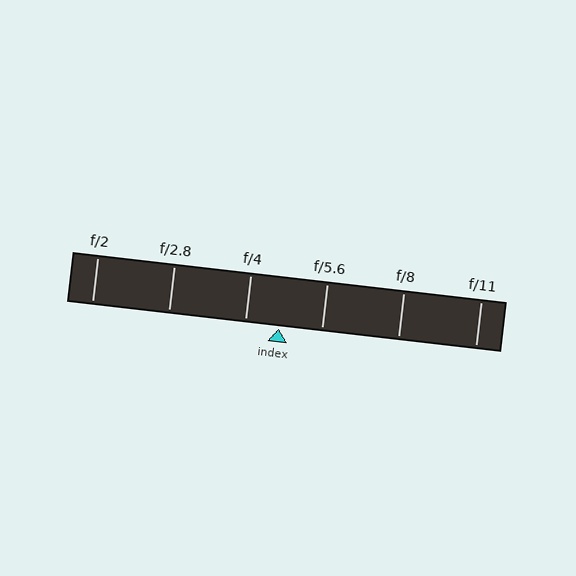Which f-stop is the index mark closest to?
The index mark is closest to f/4.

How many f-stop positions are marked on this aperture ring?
There are 6 f-stop positions marked.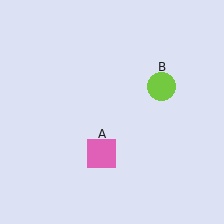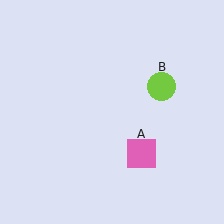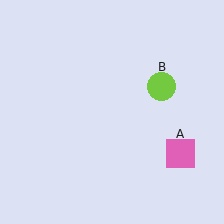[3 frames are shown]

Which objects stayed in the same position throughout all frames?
Lime circle (object B) remained stationary.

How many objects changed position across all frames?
1 object changed position: pink square (object A).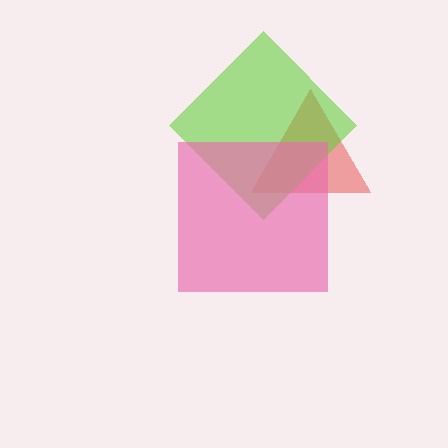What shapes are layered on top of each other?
The layered shapes are: a red triangle, a lime diamond, a pink square.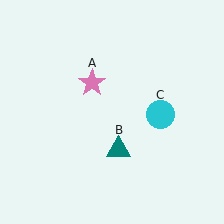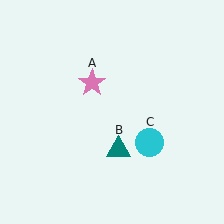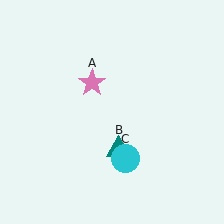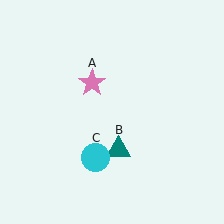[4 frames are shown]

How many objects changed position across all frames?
1 object changed position: cyan circle (object C).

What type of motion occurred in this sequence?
The cyan circle (object C) rotated clockwise around the center of the scene.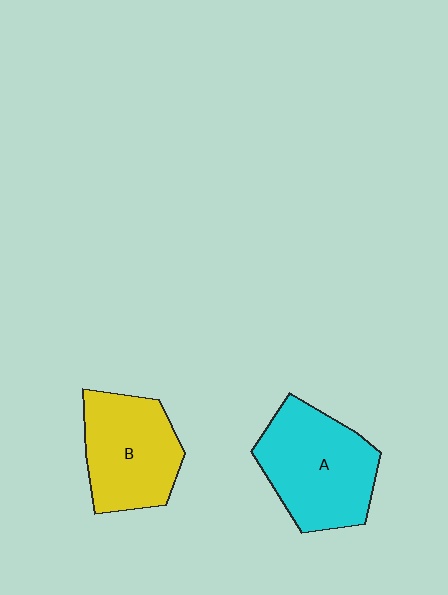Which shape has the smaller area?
Shape B (yellow).